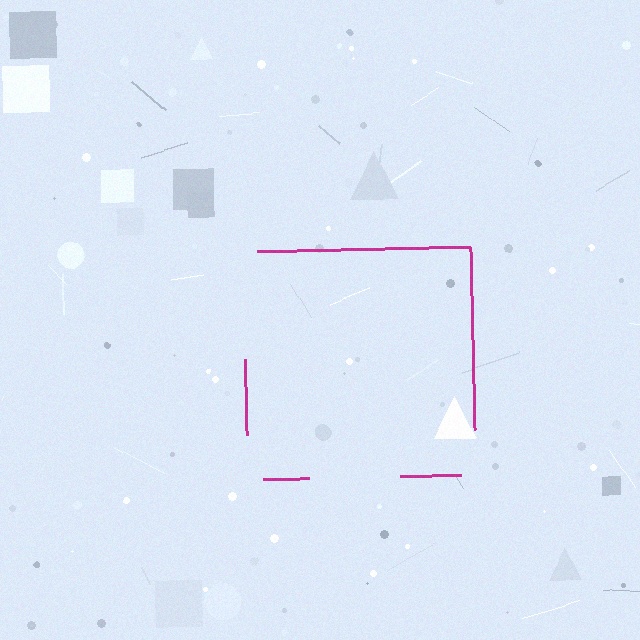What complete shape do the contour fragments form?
The contour fragments form a square.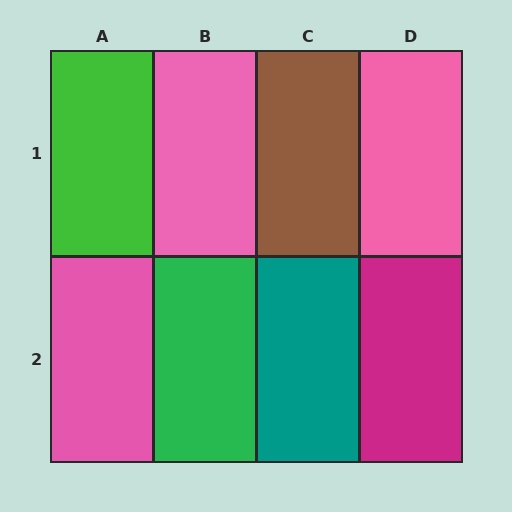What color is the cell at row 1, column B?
Pink.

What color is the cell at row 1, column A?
Green.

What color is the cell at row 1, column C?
Brown.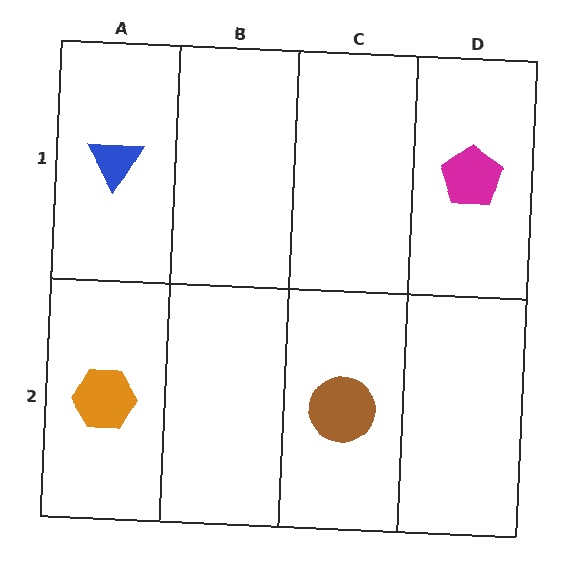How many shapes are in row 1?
2 shapes.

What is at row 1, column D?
A magenta pentagon.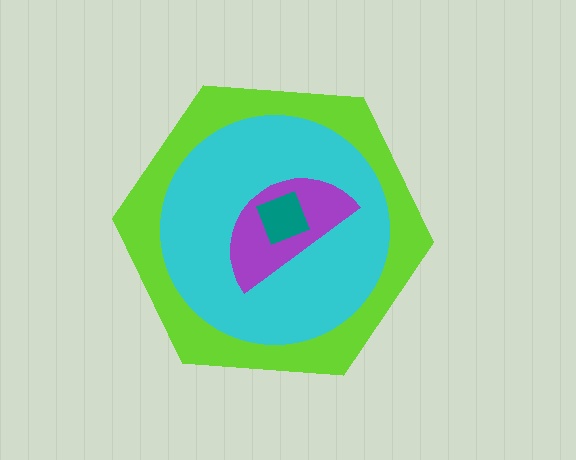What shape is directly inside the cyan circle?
The purple semicircle.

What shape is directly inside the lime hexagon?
The cyan circle.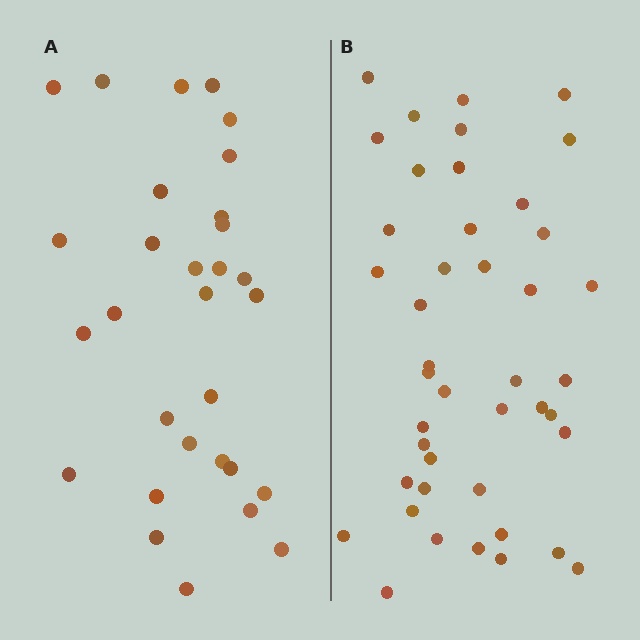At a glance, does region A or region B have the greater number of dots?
Region B (the right region) has more dots.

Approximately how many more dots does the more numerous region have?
Region B has approximately 15 more dots than region A.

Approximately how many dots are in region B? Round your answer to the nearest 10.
About 40 dots. (The exact count is 43, which rounds to 40.)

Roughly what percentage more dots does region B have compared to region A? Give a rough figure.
About 45% more.